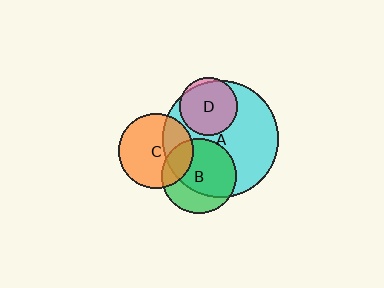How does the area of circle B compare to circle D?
Approximately 1.7 times.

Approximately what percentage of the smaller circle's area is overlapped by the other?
Approximately 20%.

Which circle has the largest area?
Circle A (cyan).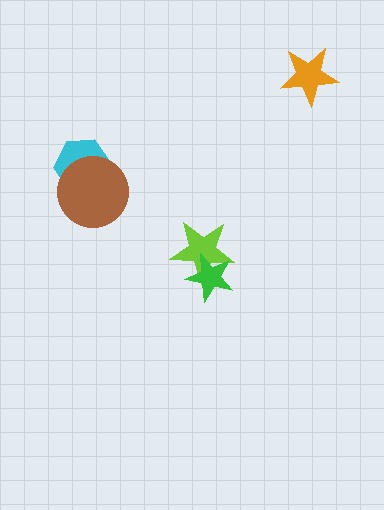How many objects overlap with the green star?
1 object overlaps with the green star.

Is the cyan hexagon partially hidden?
Yes, it is partially covered by another shape.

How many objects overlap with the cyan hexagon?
1 object overlaps with the cyan hexagon.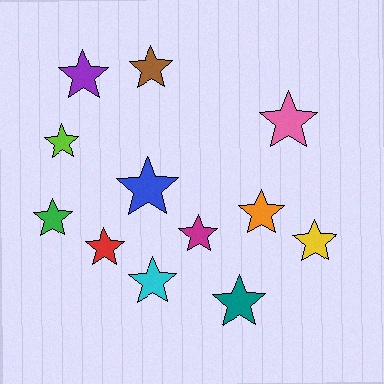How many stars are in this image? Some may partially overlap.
There are 12 stars.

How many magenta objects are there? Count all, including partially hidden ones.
There is 1 magenta object.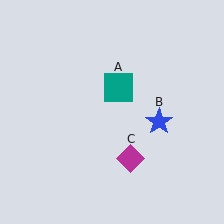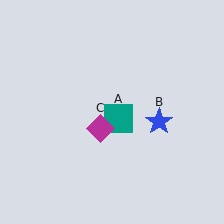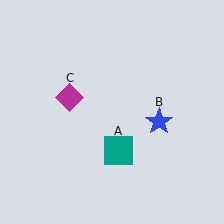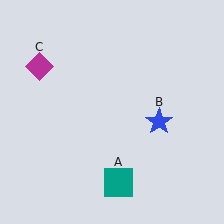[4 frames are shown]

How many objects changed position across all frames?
2 objects changed position: teal square (object A), magenta diamond (object C).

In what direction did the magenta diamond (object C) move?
The magenta diamond (object C) moved up and to the left.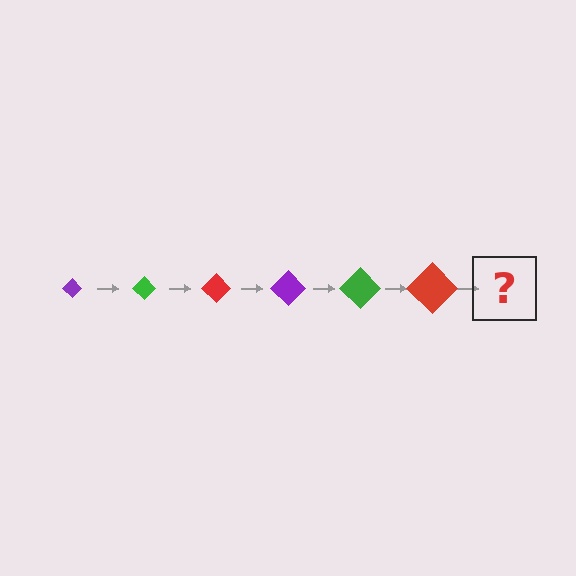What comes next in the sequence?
The next element should be a purple diamond, larger than the previous one.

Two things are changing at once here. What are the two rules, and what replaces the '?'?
The two rules are that the diamond grows larger each step and the color cycles through purple, green, and red. The '?' should be a purple diamond, larger than the previous one.